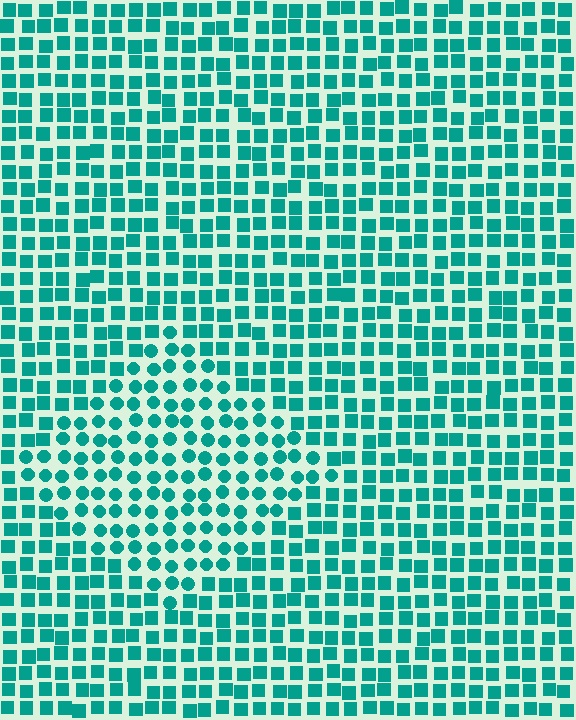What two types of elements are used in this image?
The image uses circles inside the diamond region and squares outside it.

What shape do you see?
I see a diamond.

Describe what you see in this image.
The image is filled with small teal elements arranged in a uniform grid. A diamond-shaped region contains circles, while the surrounding area contains squares. The boundary is defined purely by the change in element shape.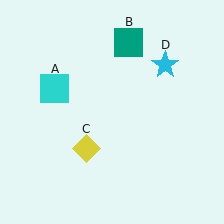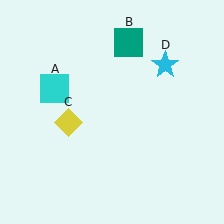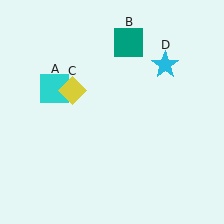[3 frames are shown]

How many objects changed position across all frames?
1 object changed position: yellow diamond (object C).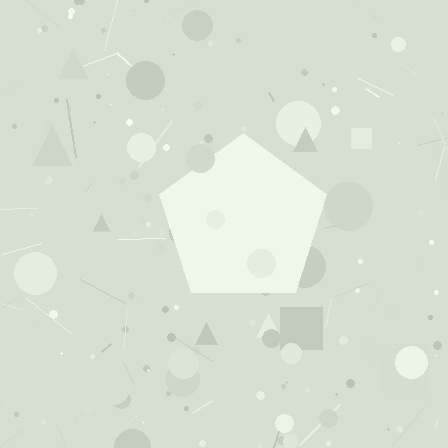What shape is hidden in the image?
A pentagon is hidden in the image.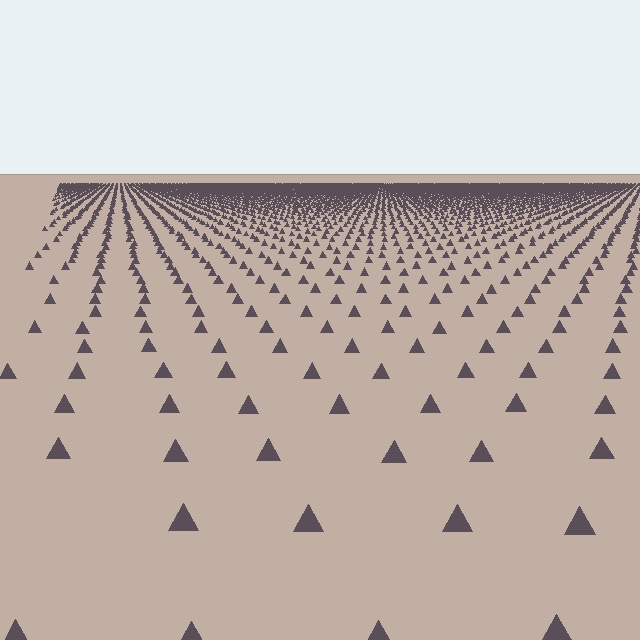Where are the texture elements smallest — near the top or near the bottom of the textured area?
Near the top.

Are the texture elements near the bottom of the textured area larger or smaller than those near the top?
Larger. Near the bottom, elements are closer to the viewer and appear at a bigger on-screen size.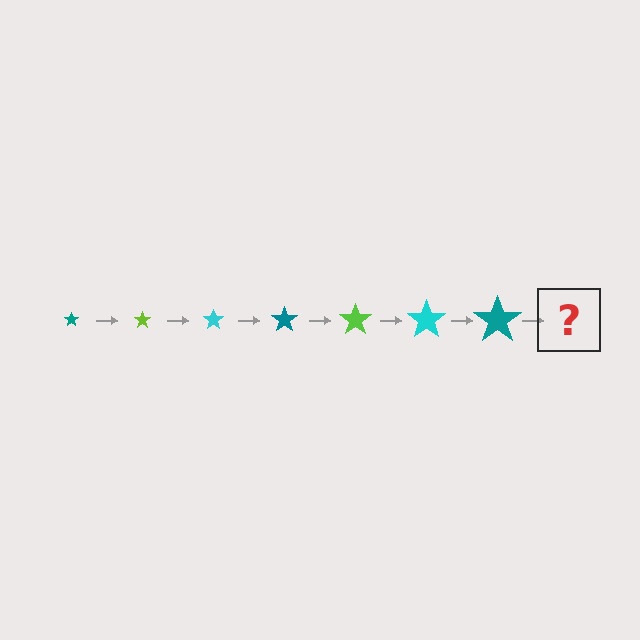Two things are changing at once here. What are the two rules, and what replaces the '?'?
The two rules are that the star grows larger each step and the color cycles through teal, lime, and cyan. The '?' should be a lime star, larger than the previous one.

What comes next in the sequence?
The next element should be a lime star, larger than the previous one.